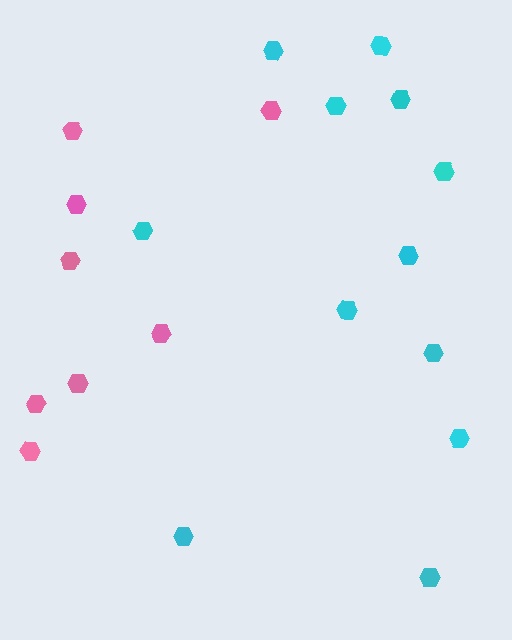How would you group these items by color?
There are 2 groups: one group of pink hexagons (8) and one group of cyan hexagons (12).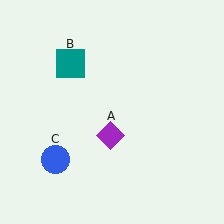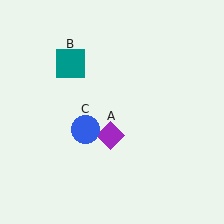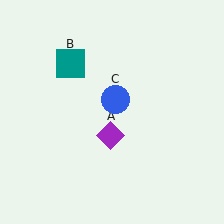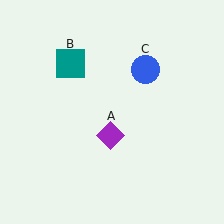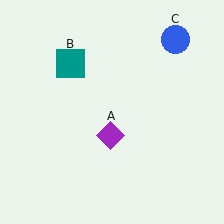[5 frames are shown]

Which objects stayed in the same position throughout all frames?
Purple diamond (object A) and teal square (object B) remained stationary.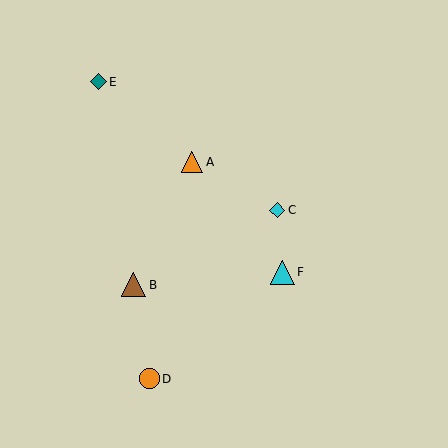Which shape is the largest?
The brown triangle (labeled B) is the largest.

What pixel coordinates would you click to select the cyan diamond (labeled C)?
Click at (277, 210) to select the cyan diamond C.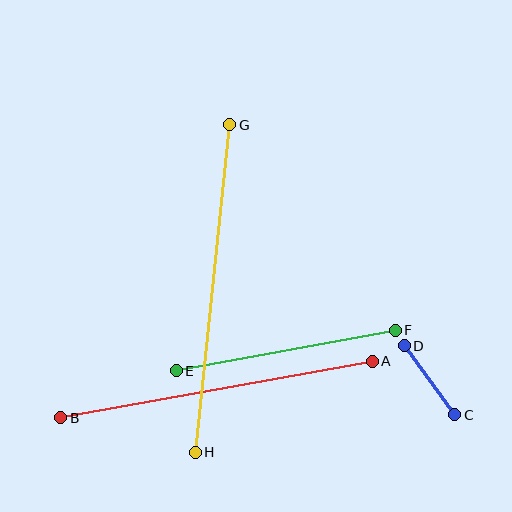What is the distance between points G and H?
The distance is approximately 329 pixels.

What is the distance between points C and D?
The distance is approximately 86 pixels.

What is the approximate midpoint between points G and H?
The midpoint is at approximately (212, 289) pixels.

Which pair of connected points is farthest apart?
Points G and H are farthest apart.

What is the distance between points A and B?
The distance is approximately 317 pixels.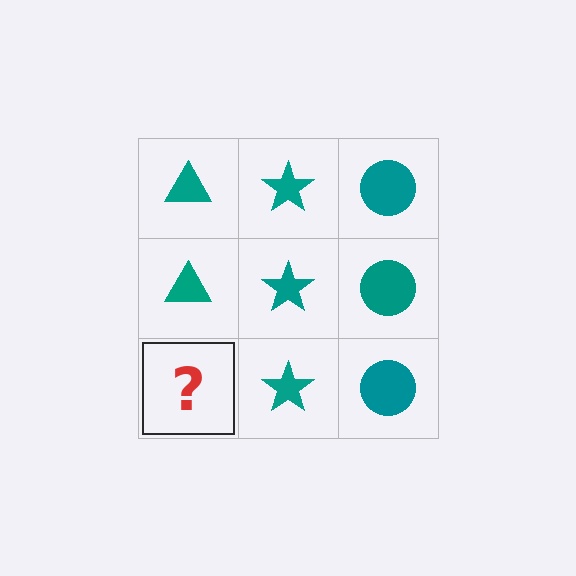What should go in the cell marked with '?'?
The missing cell should contain a teal triangle.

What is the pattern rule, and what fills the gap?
The rule is that each column has a consistent shape. The gap should be filled with a teal triangle.